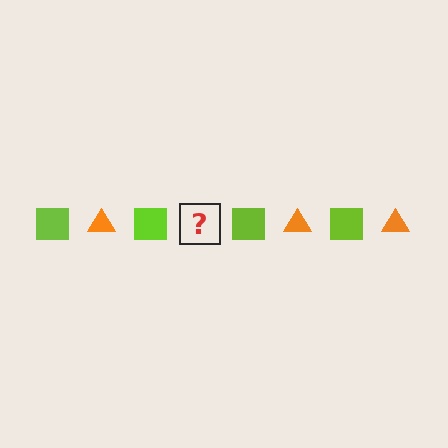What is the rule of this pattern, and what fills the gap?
The rule is that the pattern alternates between lime square and orange triangle. The gap should be filled with an orange triangle.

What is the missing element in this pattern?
The missing element is an orange triangle.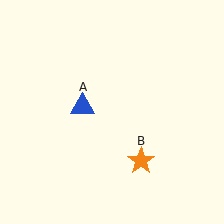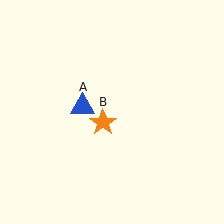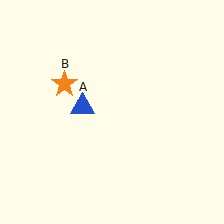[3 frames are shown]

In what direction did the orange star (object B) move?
The orange star (object B) moved up and to the left.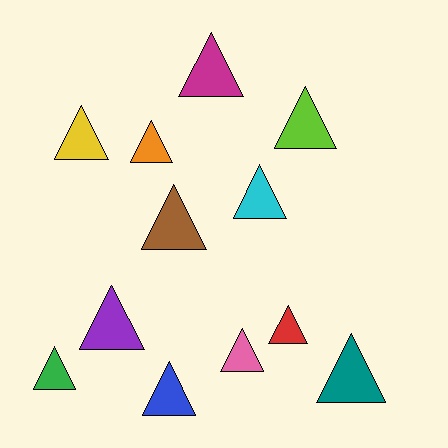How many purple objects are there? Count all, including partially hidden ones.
There is 1 purple object.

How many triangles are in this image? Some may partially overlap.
There are 12 triangles.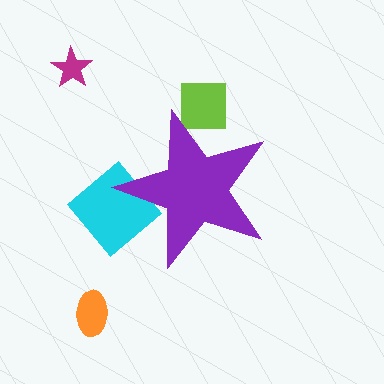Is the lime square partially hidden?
Yes, the lime square is partially hidden behind the purple star.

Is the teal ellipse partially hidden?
Yes, the teal ellipse is partially hidden behind the purple star.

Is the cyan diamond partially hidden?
Yes, the cyan diamond is partially hidden behind the purple star.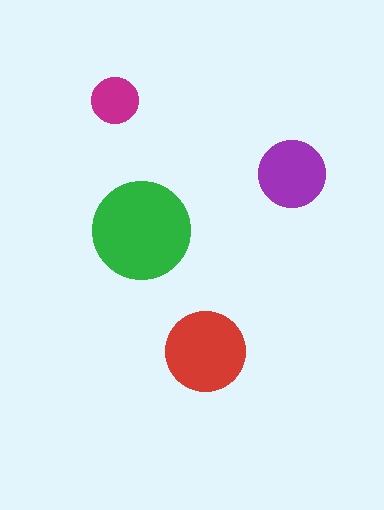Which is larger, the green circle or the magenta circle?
The green one.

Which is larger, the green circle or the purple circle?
The green one.